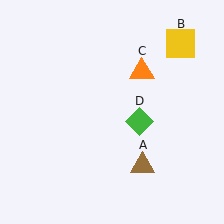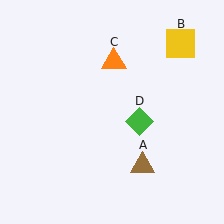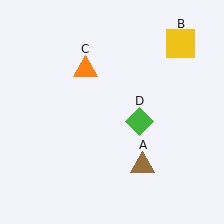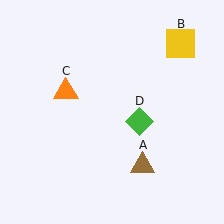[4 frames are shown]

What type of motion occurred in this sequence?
The orange triangle (object C) rotated counterclockwise around the center of the scene.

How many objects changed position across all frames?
1 object changed position: orange triangle (object C).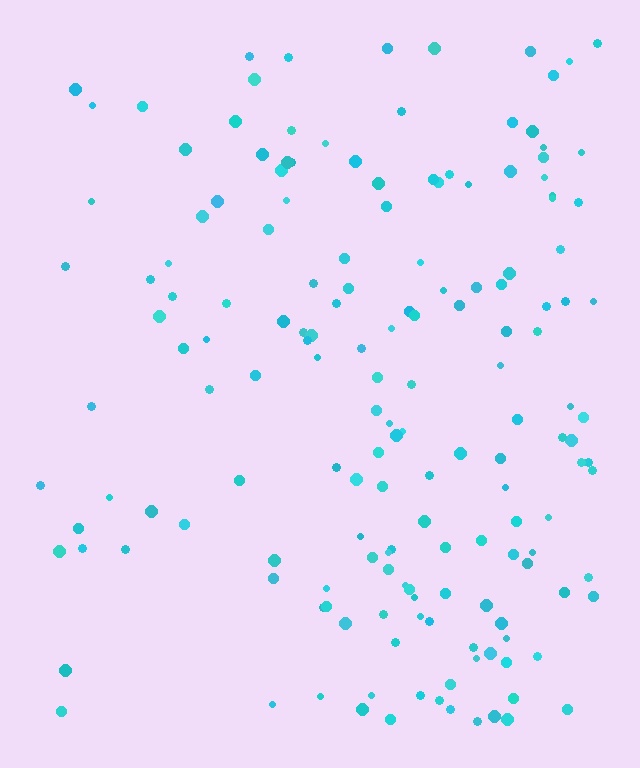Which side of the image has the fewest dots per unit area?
The left.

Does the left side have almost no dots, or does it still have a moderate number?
Still a moderate number, just noticeably fewer than the right.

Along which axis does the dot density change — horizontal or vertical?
Horizontal.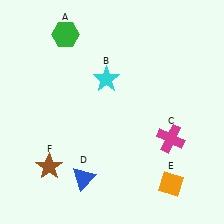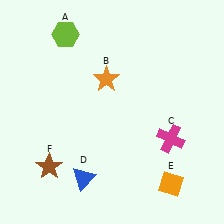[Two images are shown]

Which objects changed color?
A changed from green to lime. B changed from cyan to orange.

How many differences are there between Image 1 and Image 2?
There are 2 differences between the two images.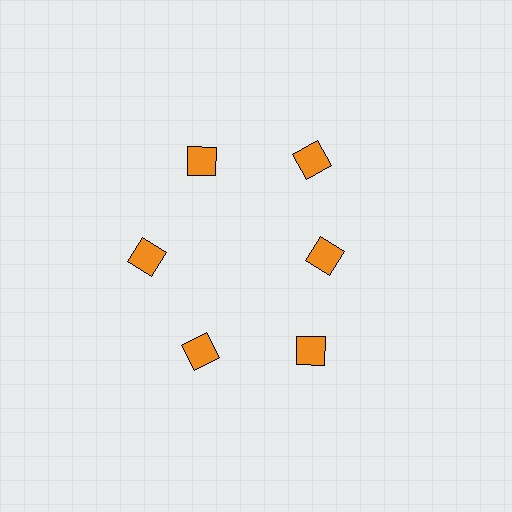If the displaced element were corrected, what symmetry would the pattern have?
It would have 6-fold rotational symmetry — the pattern would map onto itself every 60 degrees.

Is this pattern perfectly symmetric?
No. The 6 orange diamonds are arranged in a ring, but one element near the 3 o'clock position is pulled inward toward the center, breaking the 6-fold rotational symmetry.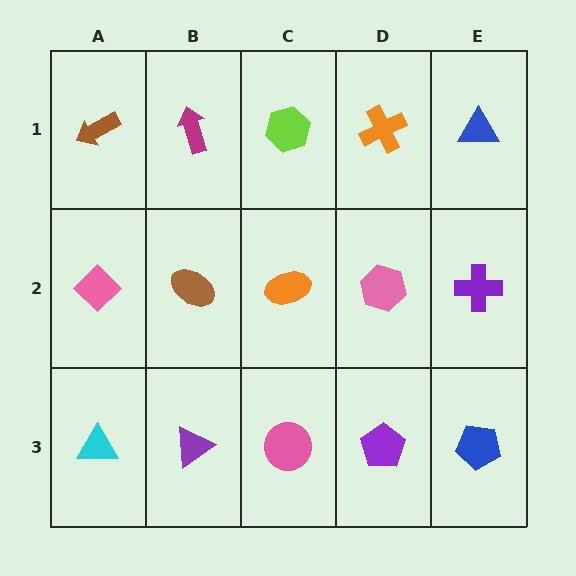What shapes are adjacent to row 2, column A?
A brown arrow (row 1, column A), a cyan triangle (row 3, column A), a brown ellipse (row 2, column B).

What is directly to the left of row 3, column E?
A purple pentagon.